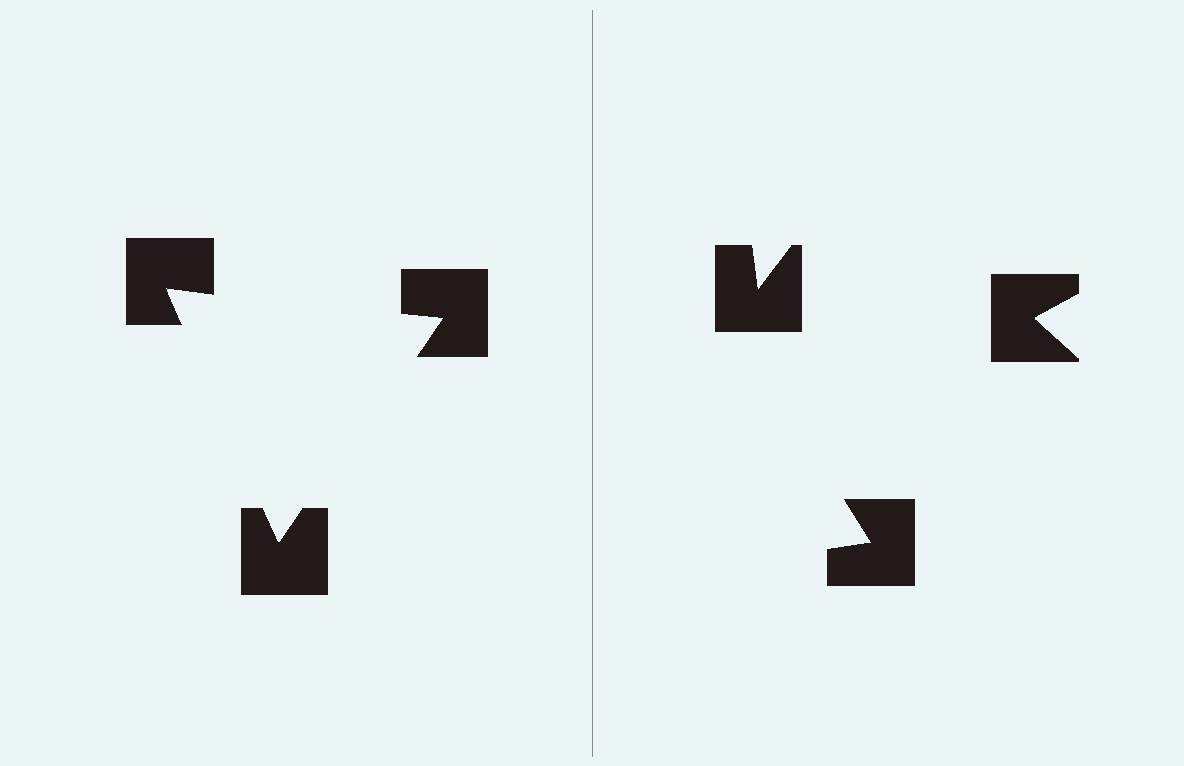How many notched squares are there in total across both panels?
6 — 3 on each side.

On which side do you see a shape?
An illusory triangle appears on the left side. On the right side the wedge cuts are rotated, so no coherent shape forms.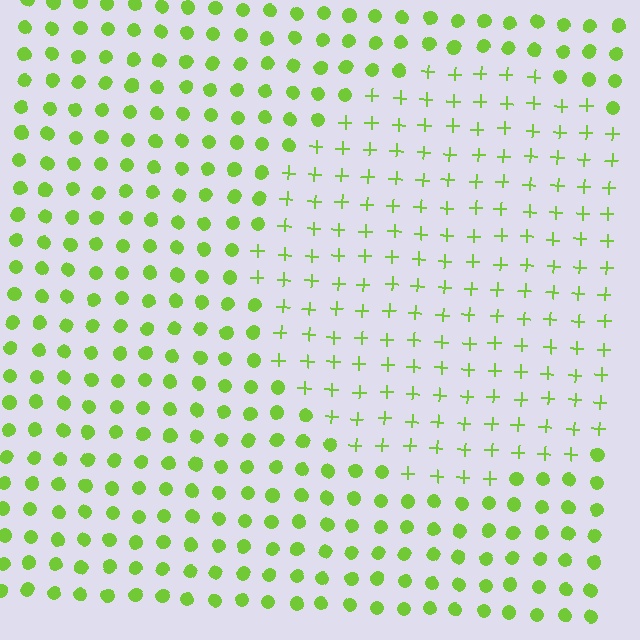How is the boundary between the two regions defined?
The boundary is defined by a change in element shape: plus signs inside vs. circles outside. All elements share the same color and spacing.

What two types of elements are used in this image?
The image uses plus signs inside the circle region and circles outside it.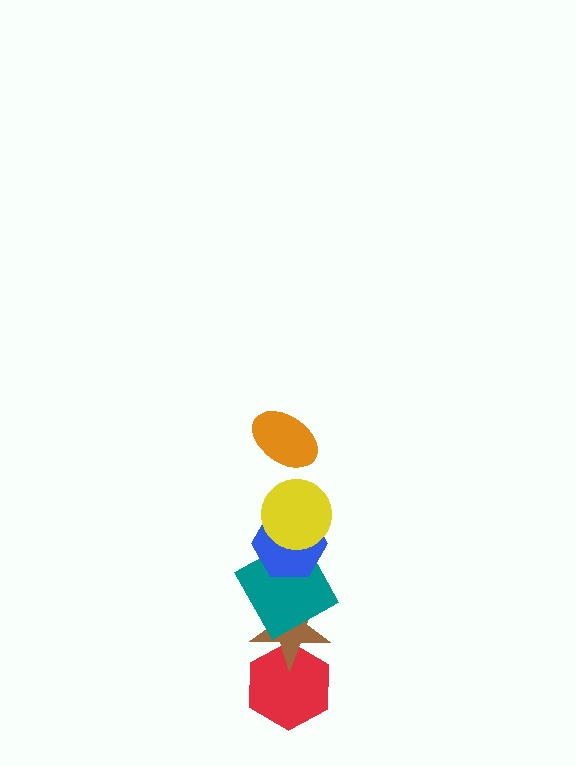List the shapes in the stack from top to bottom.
From top to bottom: the orange ellipse, the yellow circle, the blue hexagon, the teal square, the brown star, the red hexagon.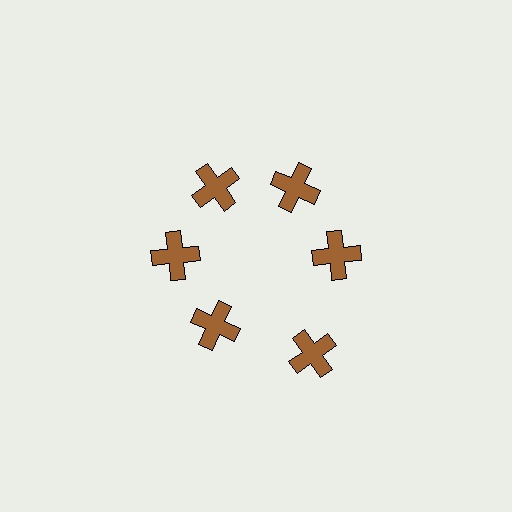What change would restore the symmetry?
The symmetry would be restored by moving it inward, back onto the ring so that all 6 crosses sit at equal angles and equal distance from the center.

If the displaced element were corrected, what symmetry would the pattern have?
It would have 6-fold rotational symmetry — the pattern would map onto itself every 60 degrees.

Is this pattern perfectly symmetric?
No. The 6 brown crosses are arranged in a ring, but one element near the 5 o'clock position is pushed outward from the center, breaking the 6-fold rotational symmetry.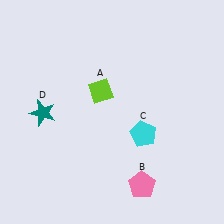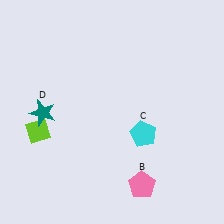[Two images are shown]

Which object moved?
The lime diamond (A) moved left.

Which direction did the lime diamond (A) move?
The lime diamond (A) moved left.